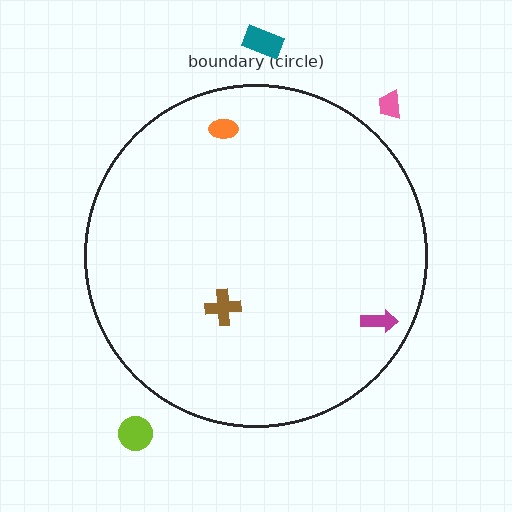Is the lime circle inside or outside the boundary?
Outside.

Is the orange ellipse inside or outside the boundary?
Inside.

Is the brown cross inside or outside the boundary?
Inside.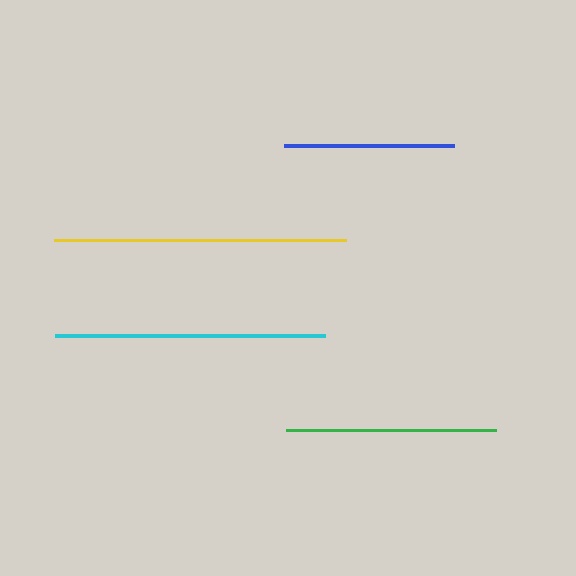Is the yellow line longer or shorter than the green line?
The yellow line is longer than the green line.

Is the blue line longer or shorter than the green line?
The green line is longer than the blue line.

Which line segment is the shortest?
The blue line is the shortest at approximately 170 pixels.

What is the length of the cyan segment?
The cyan segment is approximately 270 pixels long.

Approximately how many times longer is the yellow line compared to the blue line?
The yellow line is approximately 1.7 times the length of the blue line.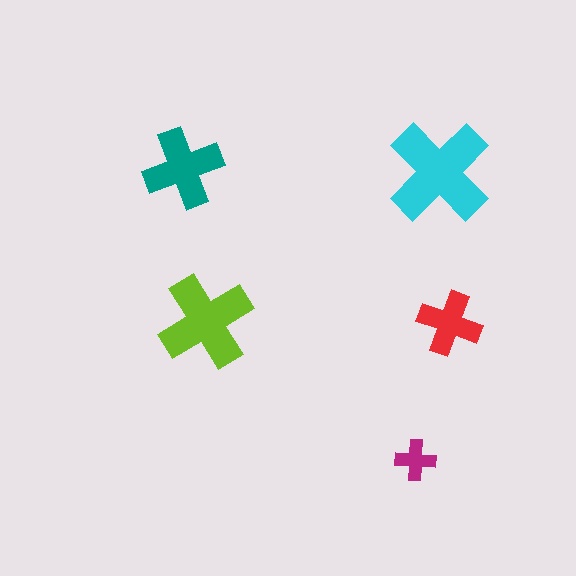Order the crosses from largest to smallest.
the cyan one, the lime one, the teal one, the red one, the magenta one.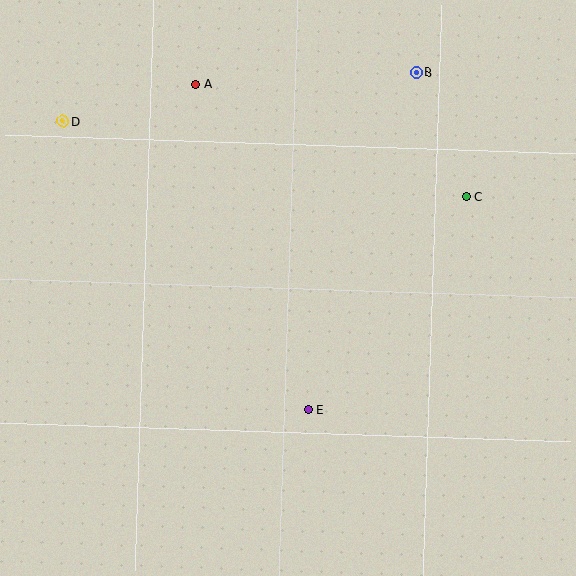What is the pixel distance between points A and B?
The distance between A and B is 221 pixels.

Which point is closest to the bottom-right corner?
Point E is closest to the bottom-right corner.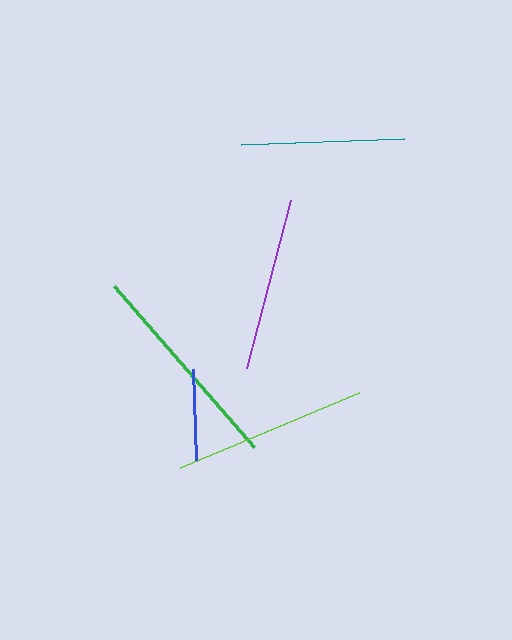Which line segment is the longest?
The green line is the longest at approximately 213 pixels.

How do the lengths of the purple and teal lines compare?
The purple and teal lines are approximately the same length.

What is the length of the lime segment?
The lime segment is approximately 194 pixels long.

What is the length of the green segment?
The green segment is approximately 213 pixels long.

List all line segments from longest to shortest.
From longest to shortest: green, lime, purple, teal, blue.